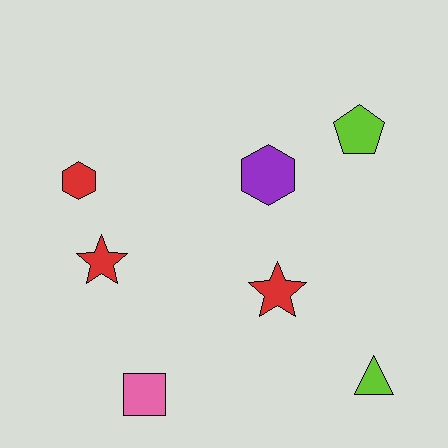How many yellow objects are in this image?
There are no yellow objects.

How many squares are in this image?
There is 1 square.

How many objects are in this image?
There are 7 objects.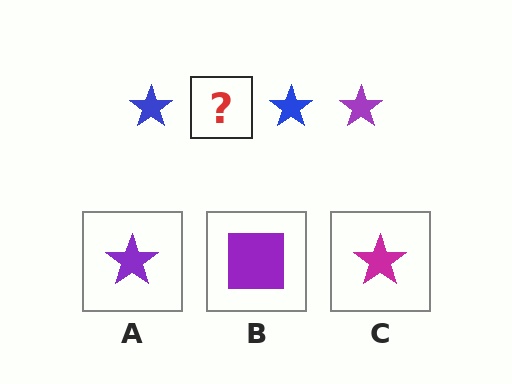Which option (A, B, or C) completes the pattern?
A.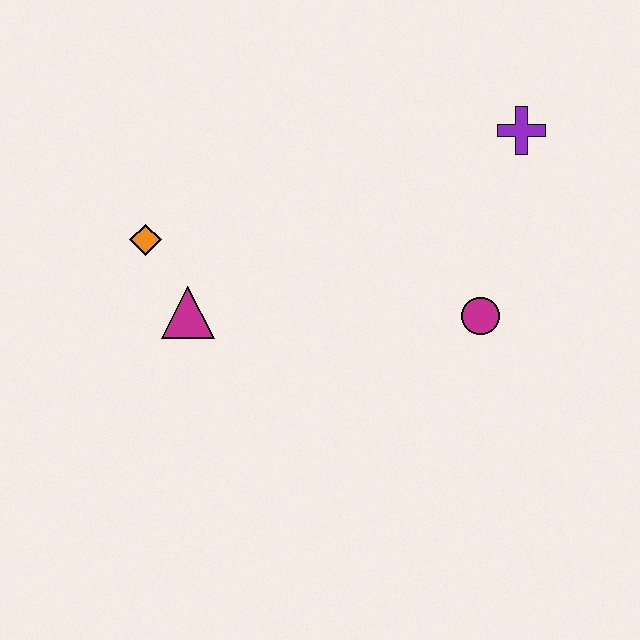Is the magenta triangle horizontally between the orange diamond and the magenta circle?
Yes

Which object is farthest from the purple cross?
The orange diamond is farthest from the purple cross.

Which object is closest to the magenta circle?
The purple cross is closest to the magenta circle.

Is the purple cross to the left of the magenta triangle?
No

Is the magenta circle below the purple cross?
Yes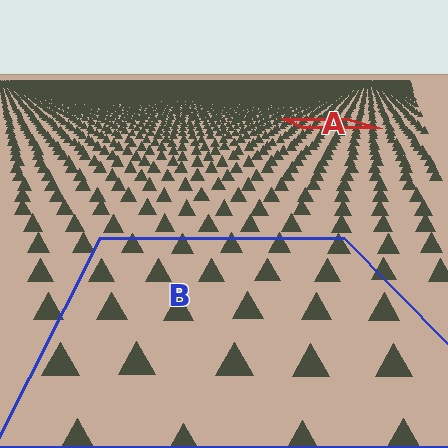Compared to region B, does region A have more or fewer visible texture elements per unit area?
Region A has more texture elements per unit area — they are packed more densely because it is farther away.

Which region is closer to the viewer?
Region B is closer. The texture elements there are larger and more spread out.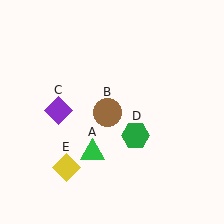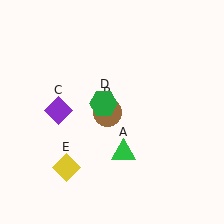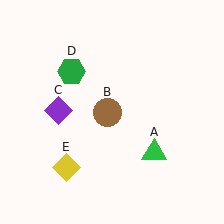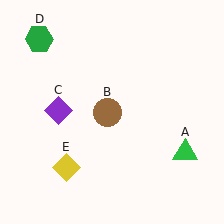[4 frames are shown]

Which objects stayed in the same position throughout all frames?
Brown circle (object B) and purple diamond (object C) and yellow diamond (object E) remained stationary.